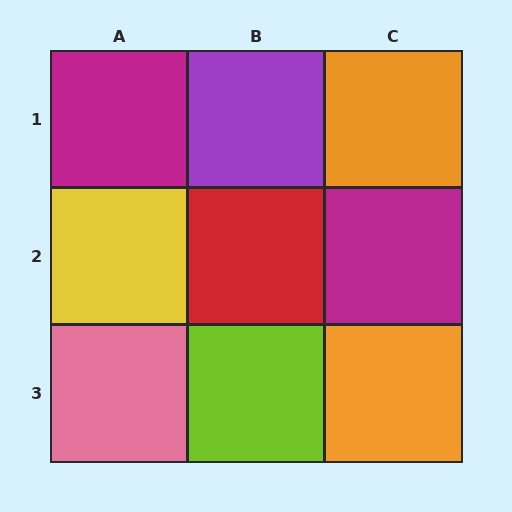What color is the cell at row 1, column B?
Purple.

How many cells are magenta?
2 cells are magenta.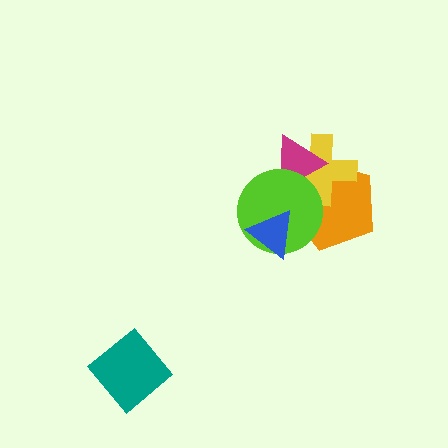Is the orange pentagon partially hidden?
Yes, it is partially covered by another shape.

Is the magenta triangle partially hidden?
Yes, it is partially covered by another shape.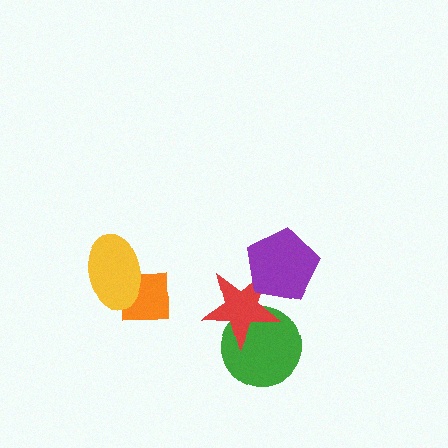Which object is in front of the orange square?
The yellow ellipse is in front of the orange square.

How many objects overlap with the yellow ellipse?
1 object overlaps with the yellow ellipse.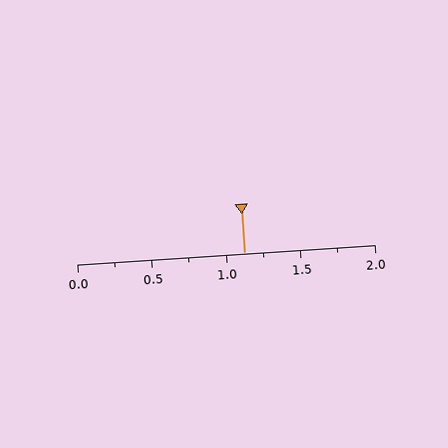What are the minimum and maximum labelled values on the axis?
The axis runs from 0.0 to 2.0.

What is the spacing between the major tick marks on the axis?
The major ticks are spaced 0.5 apart.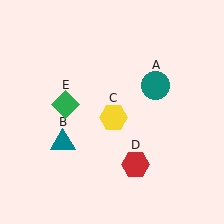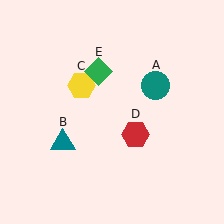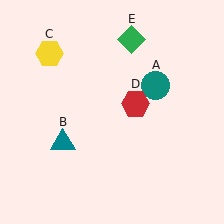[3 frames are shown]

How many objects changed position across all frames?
3 objects changed position: yellow hexagon (object C), red hexagon (object D), green diamond (object E).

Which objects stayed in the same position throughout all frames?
Teal circle (object A) and teal triangle (object B) remained stationary.